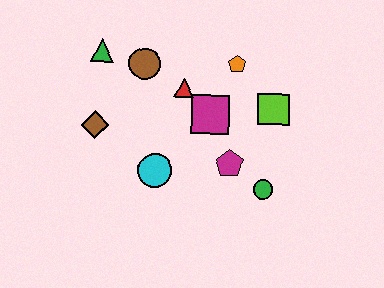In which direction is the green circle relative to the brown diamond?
The green circle is to the right of the brown diamond.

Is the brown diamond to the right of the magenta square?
No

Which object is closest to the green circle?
The magenta pentagon is closest to the green circle.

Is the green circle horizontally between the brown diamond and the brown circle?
No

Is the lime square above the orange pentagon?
No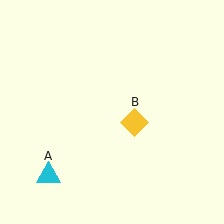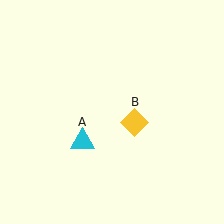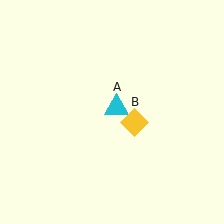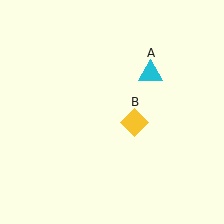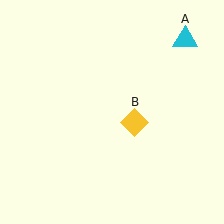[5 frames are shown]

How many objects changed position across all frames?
1 object changed position: cyan triangle (object A).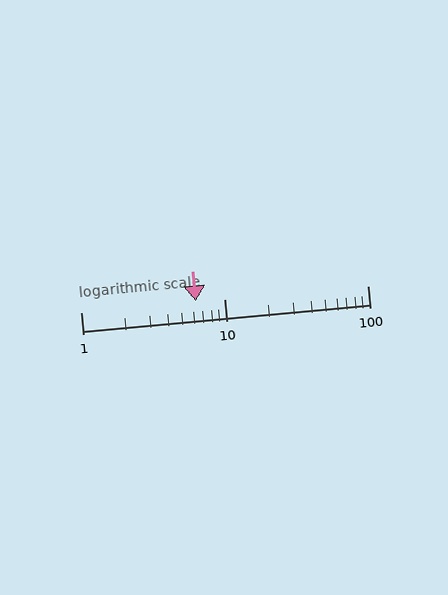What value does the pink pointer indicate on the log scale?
The pointer indicates approximately 6.3.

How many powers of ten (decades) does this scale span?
The scale spans 2 decades, from 1 to 100.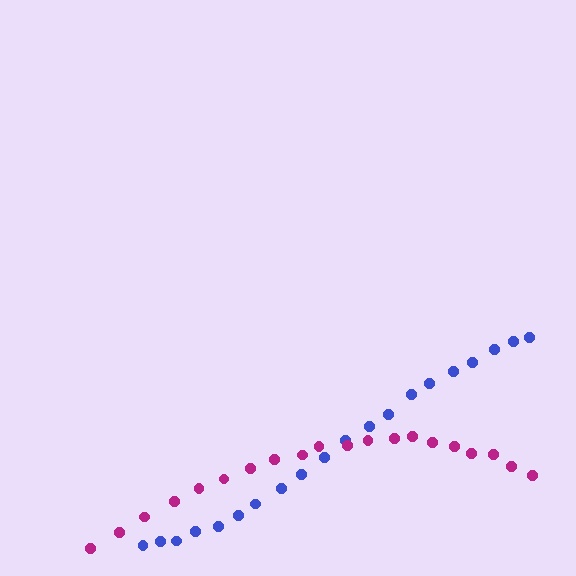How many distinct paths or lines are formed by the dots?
There are 2 distinct paths.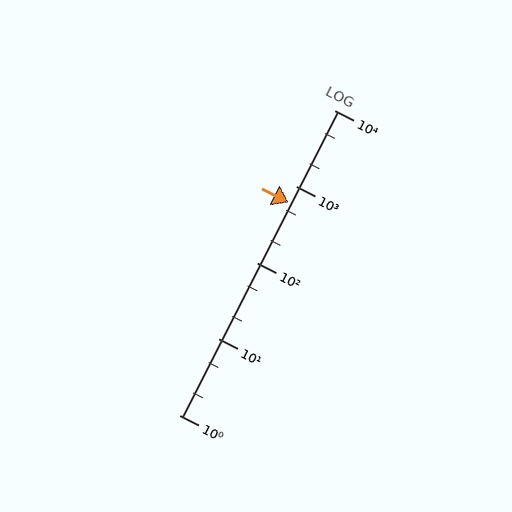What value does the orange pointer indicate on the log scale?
The pointer indicates approximately 620.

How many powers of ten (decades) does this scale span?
The scale spans 4 decades, from 1 to 10000.